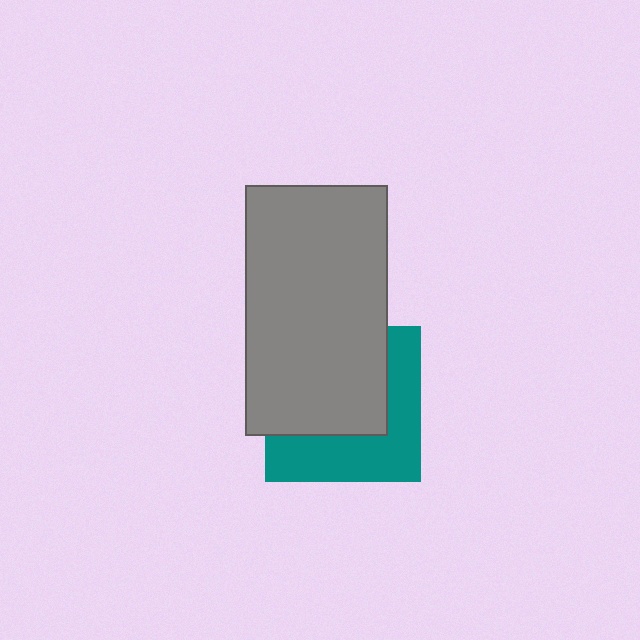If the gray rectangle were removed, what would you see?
You would see the complete teal square.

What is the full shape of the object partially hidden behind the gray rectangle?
The partially hidden object is a teal square.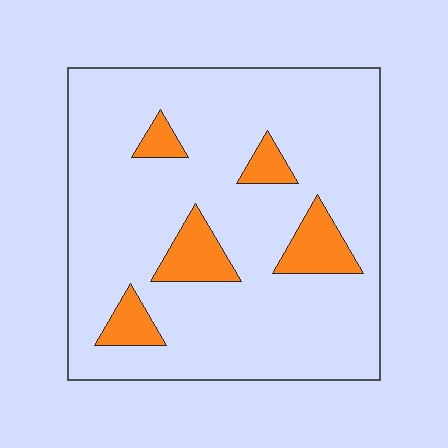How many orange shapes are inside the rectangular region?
5.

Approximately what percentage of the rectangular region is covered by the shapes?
Approximately 15%.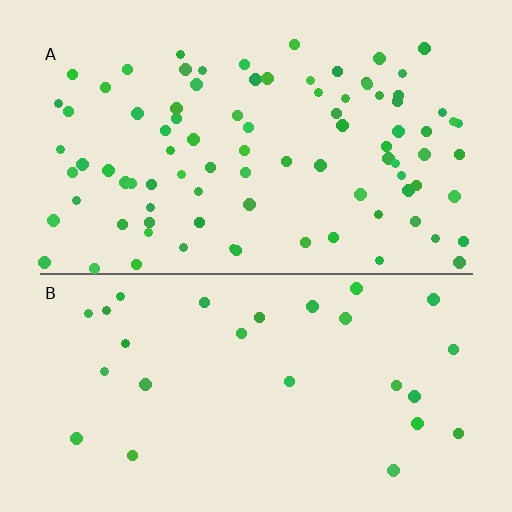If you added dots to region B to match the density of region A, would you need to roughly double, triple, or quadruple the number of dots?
Approximately triple.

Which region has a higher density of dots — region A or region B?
A (the top).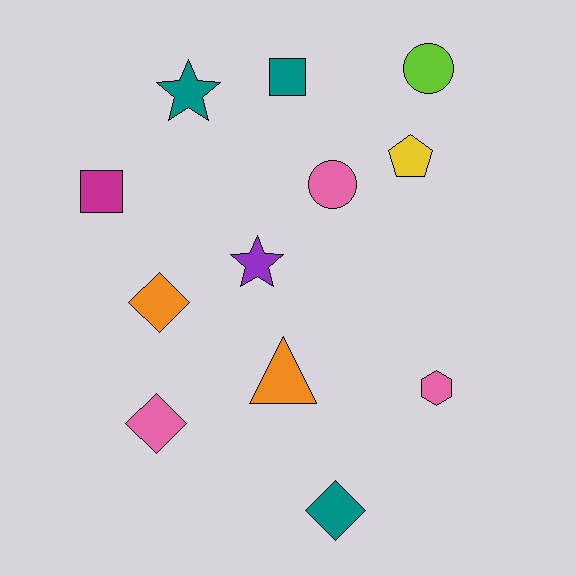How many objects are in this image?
There are 12 objects.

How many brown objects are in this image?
There are no brown objects.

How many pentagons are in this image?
There is 1 pentagon.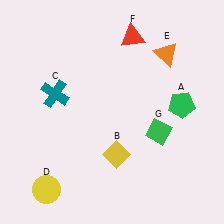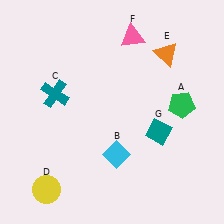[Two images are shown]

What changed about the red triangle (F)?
In Image 1, F is red. In Image 2, it changed to pink.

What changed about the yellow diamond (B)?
In Image 1, B is yellow. In Image 2, it changed to cyan.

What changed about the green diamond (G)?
In Image 1, G is green. In Image 2, it changed to teal.